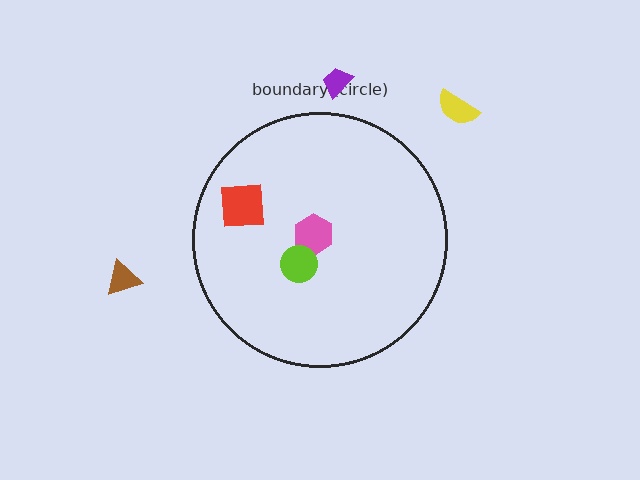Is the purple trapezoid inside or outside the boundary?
Outside.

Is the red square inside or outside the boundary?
Inside.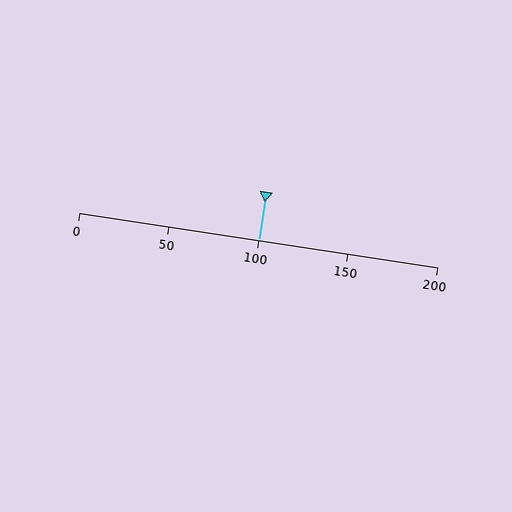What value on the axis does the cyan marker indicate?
The marker indicates approximately 100.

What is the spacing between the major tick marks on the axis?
The major ticks are spaced 50 apart.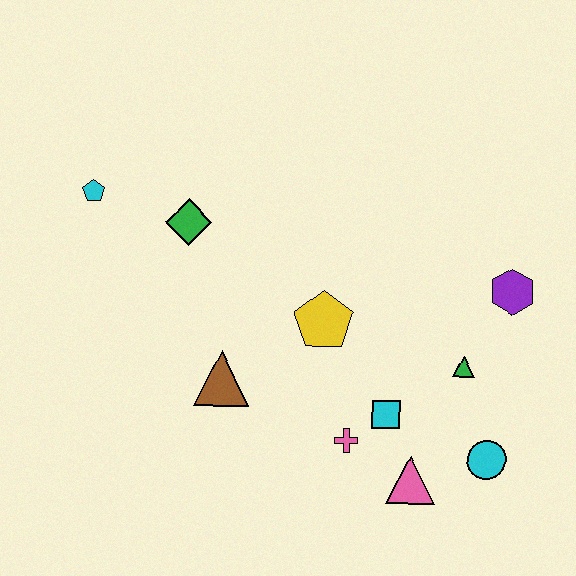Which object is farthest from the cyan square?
The cyan pentagon is farthest from the cyan square.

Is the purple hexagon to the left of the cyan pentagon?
No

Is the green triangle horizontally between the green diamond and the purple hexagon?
Yes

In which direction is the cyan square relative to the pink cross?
The cyan square is to the right of the pink cross.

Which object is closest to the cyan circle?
The pink triangle is closest to the cyan circle.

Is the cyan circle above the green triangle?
No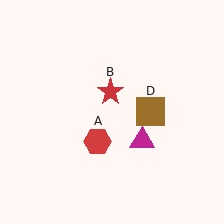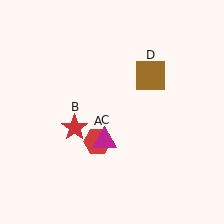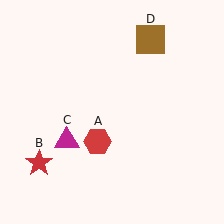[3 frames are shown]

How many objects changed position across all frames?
3 objects changed position: red star (object B), magenta triangle (object C), brown square (object D).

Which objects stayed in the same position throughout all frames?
Red hexagon (object A) remained stationary.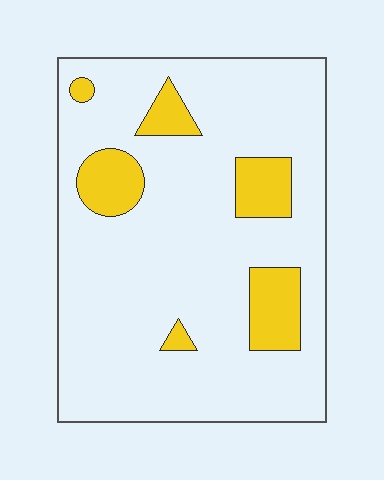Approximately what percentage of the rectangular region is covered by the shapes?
Approximately 15%.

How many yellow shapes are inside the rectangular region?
6.